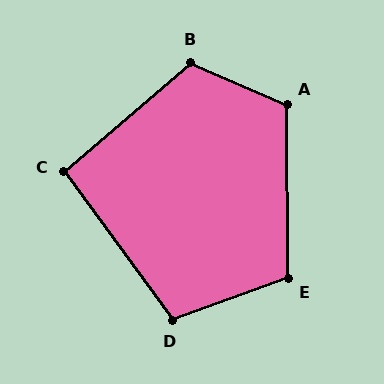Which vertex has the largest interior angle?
B, at approximately 116 degrees.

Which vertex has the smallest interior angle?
C, at approximately 95 degrees.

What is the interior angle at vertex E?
Approximately 110 degrees (obtuse).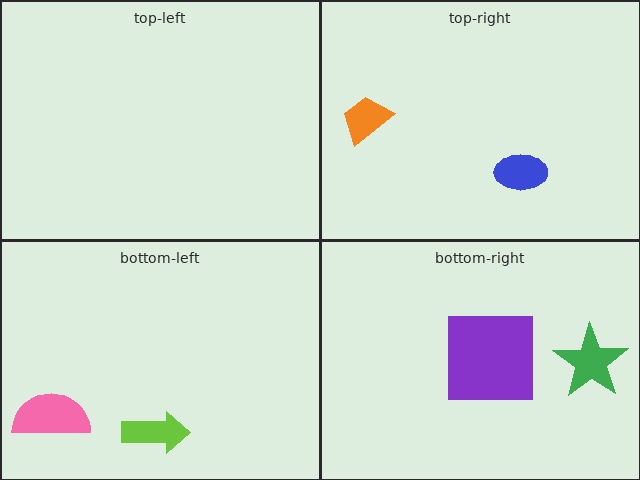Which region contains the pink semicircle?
The bottom-left region.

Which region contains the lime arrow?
The bottom-left region.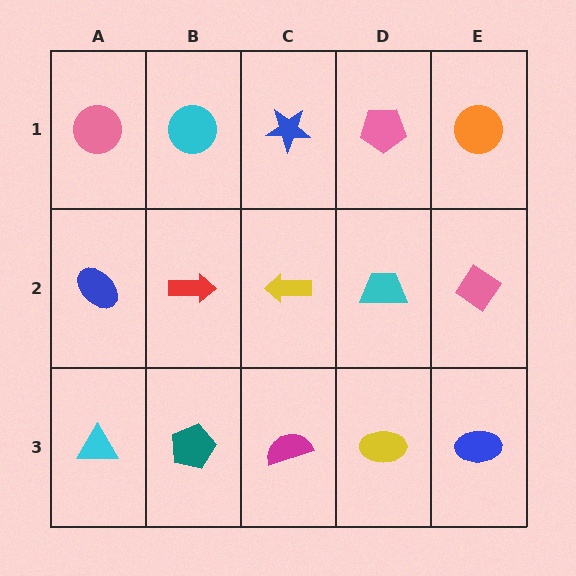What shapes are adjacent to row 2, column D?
A pink pentagon (row 1, column D), a yellow ellipse (row 3, column D), a yellow arrow (row 2, column C), a pink diamond (row 2, column E).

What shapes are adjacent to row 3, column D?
A cyan trapezoid (row 2, column D), a magenta semicircle (row 3, column C), a blue ellipse (row 3, column E).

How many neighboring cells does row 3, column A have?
2.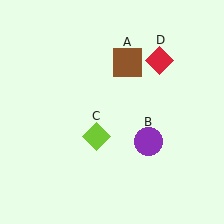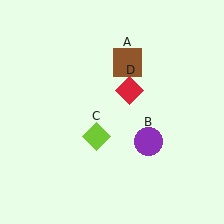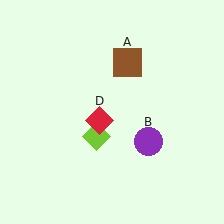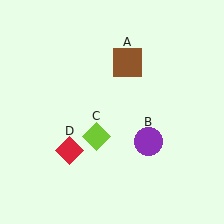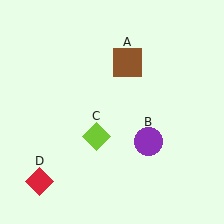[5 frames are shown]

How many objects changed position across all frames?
1 object changed position: red diamond (object D).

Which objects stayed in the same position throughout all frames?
Brown square (object A) and purple circle (object B) and lime diamond (object C) remained stationary.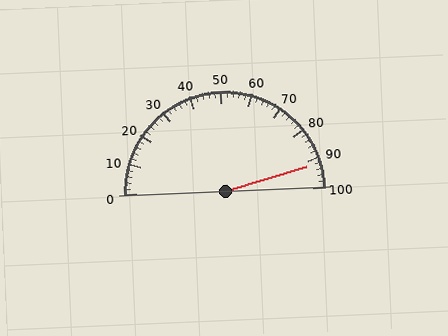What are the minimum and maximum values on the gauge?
The gauge ranges from 0 to 100.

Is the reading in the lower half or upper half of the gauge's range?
The reading is in the upper half of the range (0 to 100).